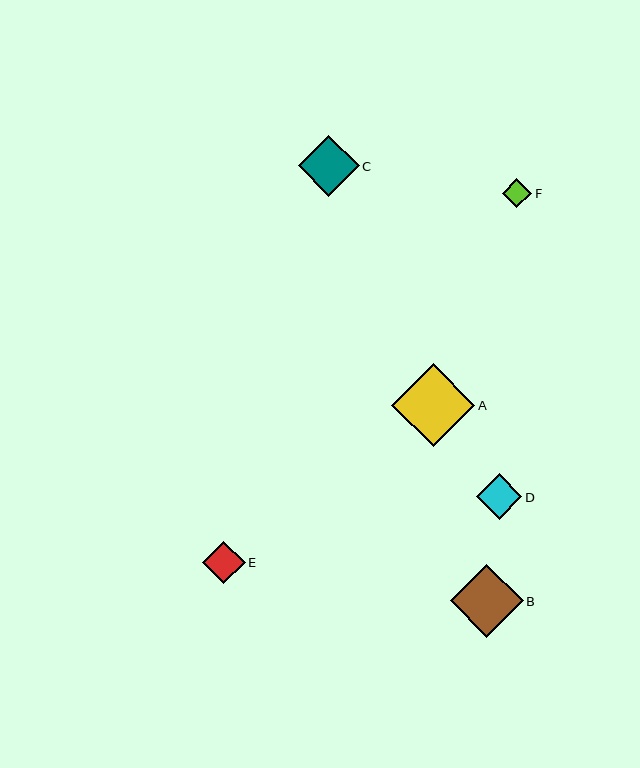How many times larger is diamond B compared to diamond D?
Diamond B is approximately 1.6 times the size of diamond D.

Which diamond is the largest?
Diamond A is the largest with a size of approximately 83 pixels.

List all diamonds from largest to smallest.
From largest to smallest: A, B, C, D, E, F.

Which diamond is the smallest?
Diamond F is the smallest with a size of approximately 29 pixels.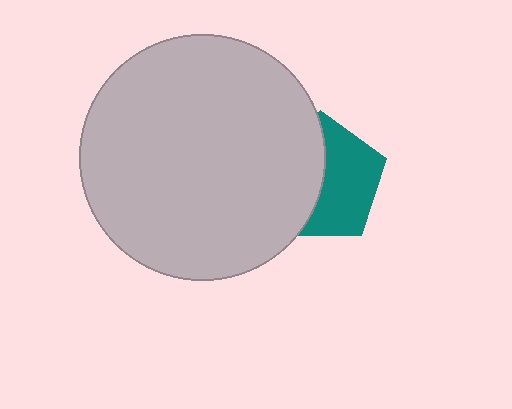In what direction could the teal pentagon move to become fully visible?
The teal pentagon could move right. That would shift it out from behind the light gray circle entirely.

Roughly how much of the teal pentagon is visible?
About half of it is visible (roughly 51%).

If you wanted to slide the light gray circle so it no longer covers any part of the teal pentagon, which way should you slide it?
Slide it left — that is the most direct way to separate the two shapes.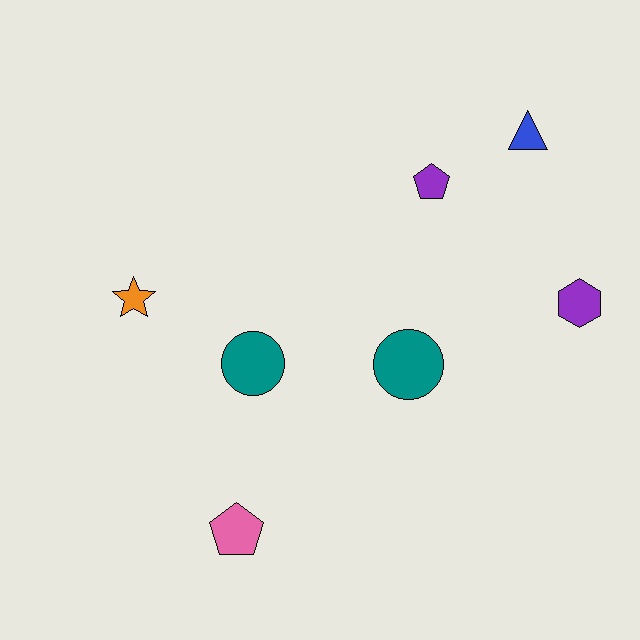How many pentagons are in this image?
There are 2 pentagons.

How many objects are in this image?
There are 7 objects.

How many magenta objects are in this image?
There are no magenta objects.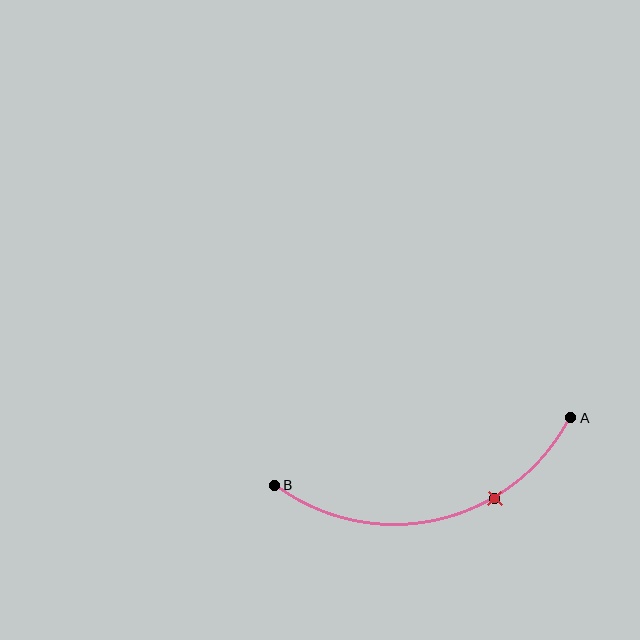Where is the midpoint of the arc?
The arc midpoint is the point on the curve farthest from the straight line joining A and B. It sits below that line.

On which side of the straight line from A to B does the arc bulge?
The arc bulges below the straight line connecting A and B.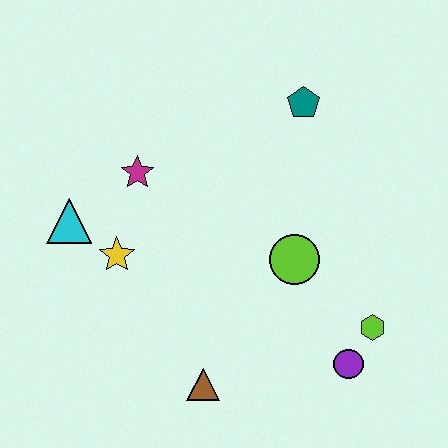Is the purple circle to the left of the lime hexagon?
Yes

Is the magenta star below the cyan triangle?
No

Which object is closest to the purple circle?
The lime hexagon is closest to the purple circle.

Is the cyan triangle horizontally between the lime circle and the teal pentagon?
No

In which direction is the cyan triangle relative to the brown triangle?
The cyan triangle is above the brown triangle.